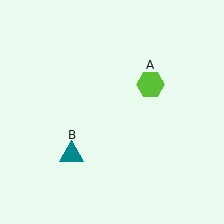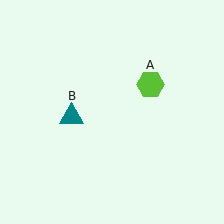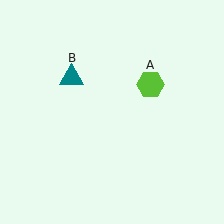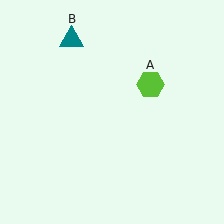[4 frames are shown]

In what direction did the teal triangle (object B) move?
The teal triangle (object B) moved up.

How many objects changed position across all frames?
1 object changed position: teal triangle (object B).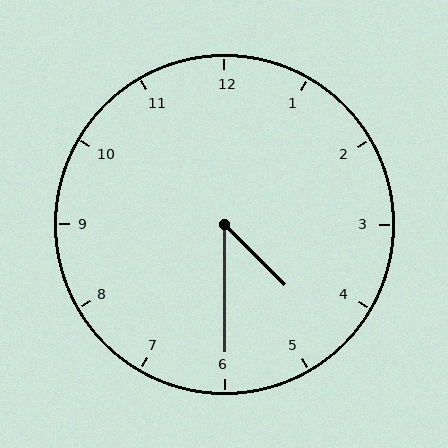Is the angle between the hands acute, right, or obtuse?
It is acute.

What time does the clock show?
4:30.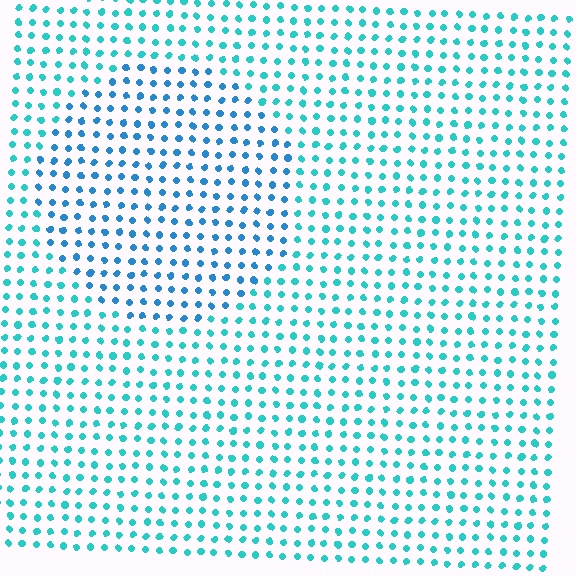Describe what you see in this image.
The image is filled with small cyan elements in a uniform arrangement. A circle-shaped region is visible where the elements are tinted to a slightly different hue, forming a subtle color boundary.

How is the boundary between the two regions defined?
The boundary is defined purely by a slight shift in hue (about 27 degrees). Spacing, size, and orientation are identical on both sides.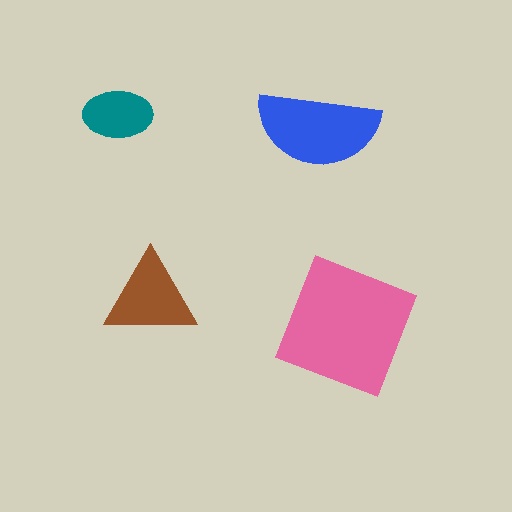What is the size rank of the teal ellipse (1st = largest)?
4th.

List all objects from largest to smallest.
The pink square, the blue semicircle, the brown triangle, the teal ellipse.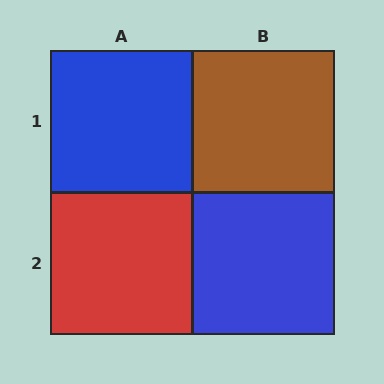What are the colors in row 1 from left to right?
Blue, brown.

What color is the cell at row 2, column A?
Red.